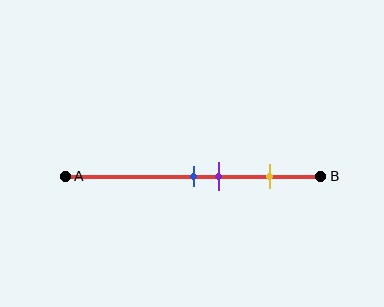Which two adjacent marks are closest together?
The blue and purple marks are the closest adjacent pair.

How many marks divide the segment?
There are 3 marks dividing the segment.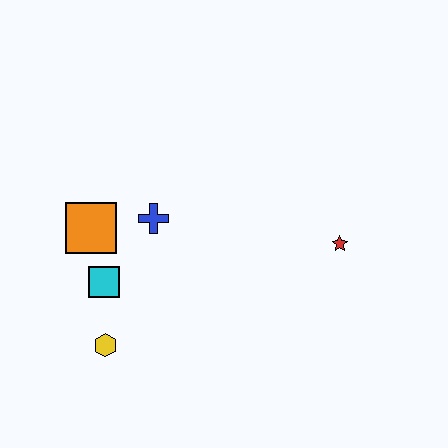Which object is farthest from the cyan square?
The red star is farthest from the cyan square.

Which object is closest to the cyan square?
The orange square is closest to the cyan square.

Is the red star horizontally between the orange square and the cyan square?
No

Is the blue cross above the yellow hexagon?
Yes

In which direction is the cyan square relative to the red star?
The cyan square is to the left of the red star.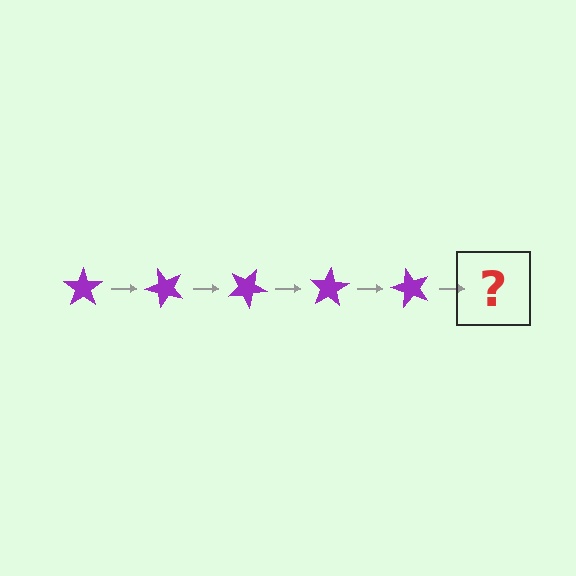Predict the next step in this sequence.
The next step is a purple star rotated 250 degrees.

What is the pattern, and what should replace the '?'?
The pattern is that the star rotates 50 degrees each step. The '?' should be a purple star rotated 250 degrees.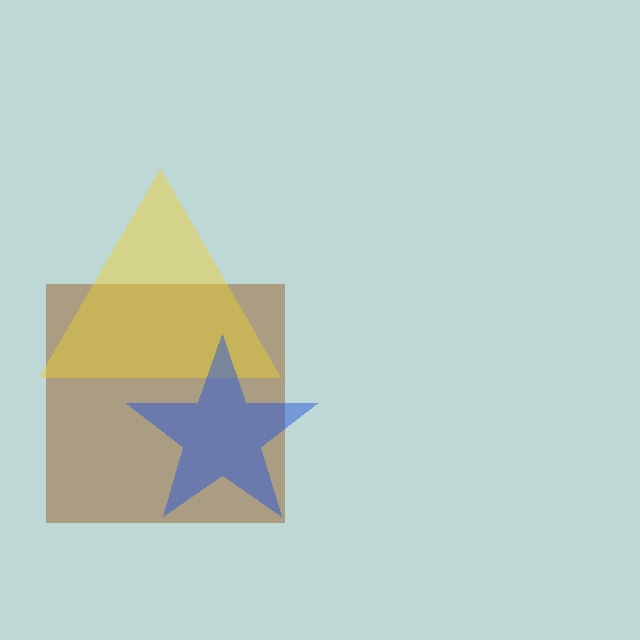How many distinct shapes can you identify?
There are 3 distinct shapes: a brown square, a yellow triangle, a blue star.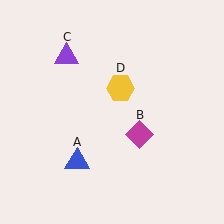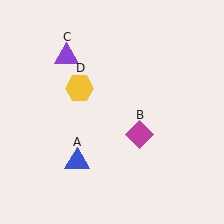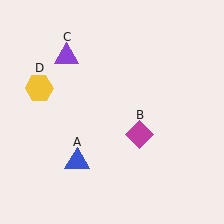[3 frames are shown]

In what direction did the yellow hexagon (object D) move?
The yellow hexagon (object D) moved left.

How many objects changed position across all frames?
1 object changed position: yellow hexagon (object D).